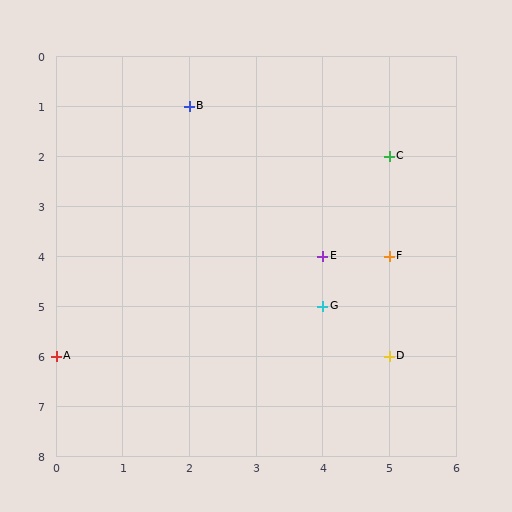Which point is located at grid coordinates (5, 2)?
Point C is at (5, 2).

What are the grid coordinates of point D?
Point D is at grid coordinates (5, 6).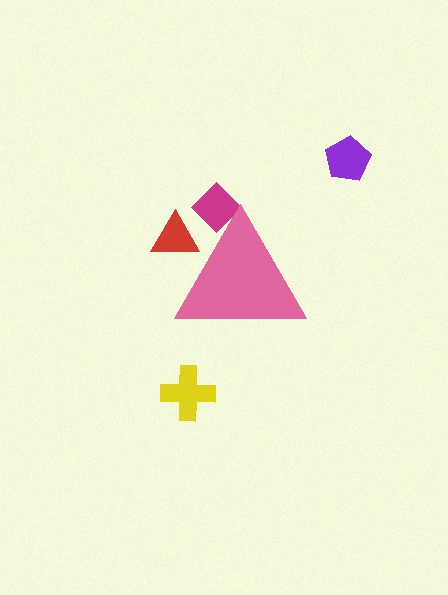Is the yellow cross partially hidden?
No, the yellow cross is fully visible.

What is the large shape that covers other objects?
A pink triangle.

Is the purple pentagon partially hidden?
No, the purple pentagon is fully visible.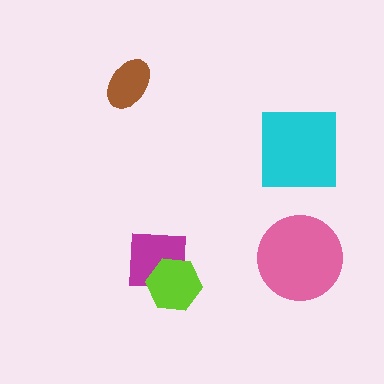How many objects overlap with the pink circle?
0 objects overlap with the pink circle.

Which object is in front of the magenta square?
The lime hexagon is in front of the magenta square.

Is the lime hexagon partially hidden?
No, no other shape covers it.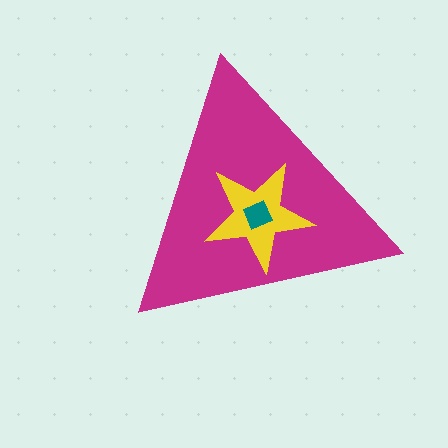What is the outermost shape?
The magenta triangle.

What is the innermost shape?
The teal diamond.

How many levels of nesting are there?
3.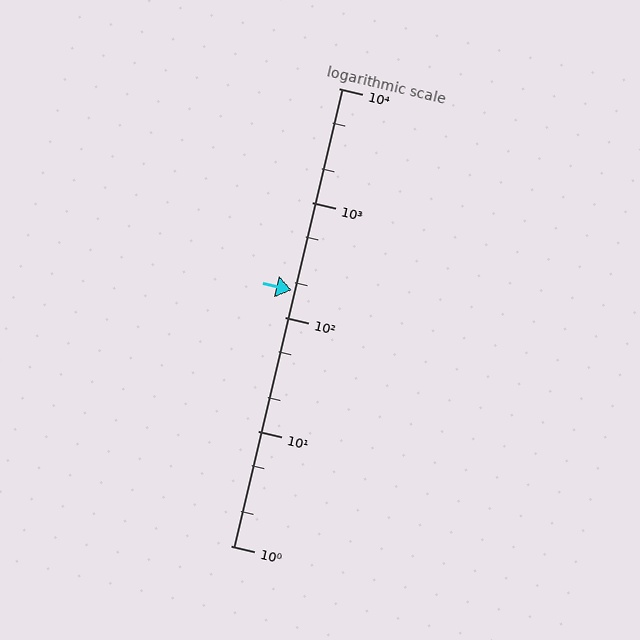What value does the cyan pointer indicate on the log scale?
The pointer indicates approximately 170.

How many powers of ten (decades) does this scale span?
The scale spans 4 decades, from 1 to 10000.